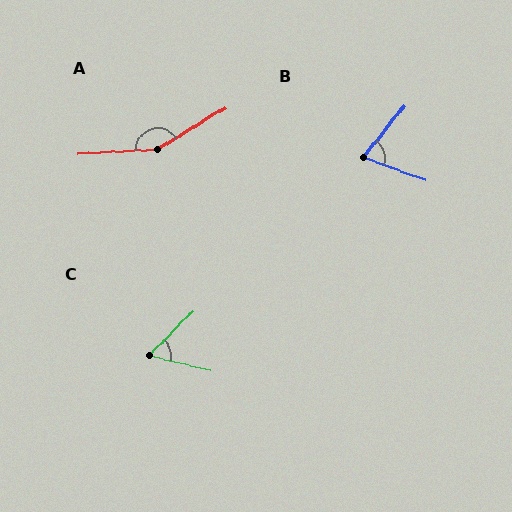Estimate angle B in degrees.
Approximately 72 degrees.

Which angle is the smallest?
C, at approximately 59 degrees.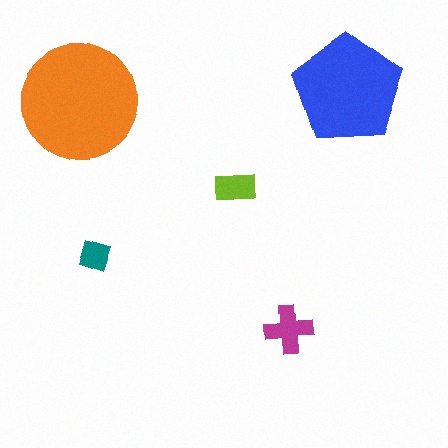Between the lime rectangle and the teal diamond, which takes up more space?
The lime rectangle.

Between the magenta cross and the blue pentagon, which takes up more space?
The blue pentagon.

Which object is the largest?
The orange circle.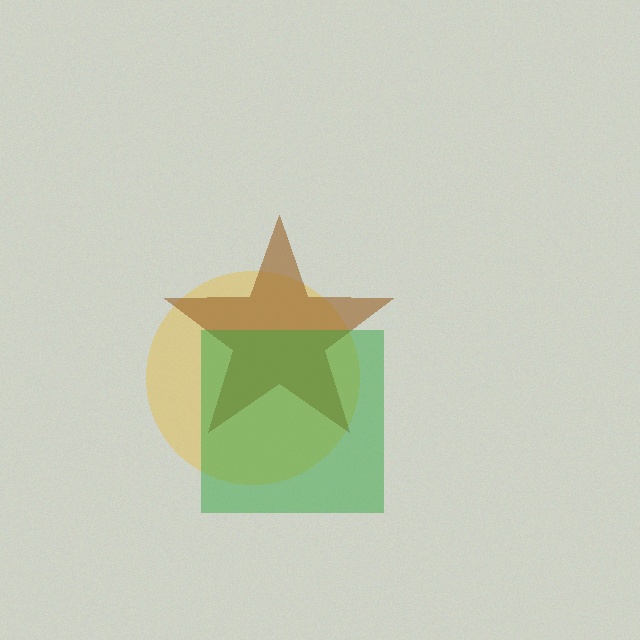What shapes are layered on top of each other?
The layered shapes are: a yellow circle, a brown star, a green square.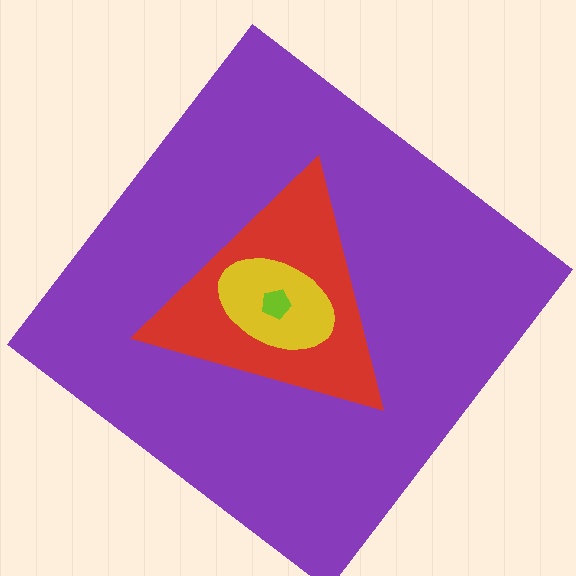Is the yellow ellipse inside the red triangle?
Yes.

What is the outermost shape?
The purple diamond.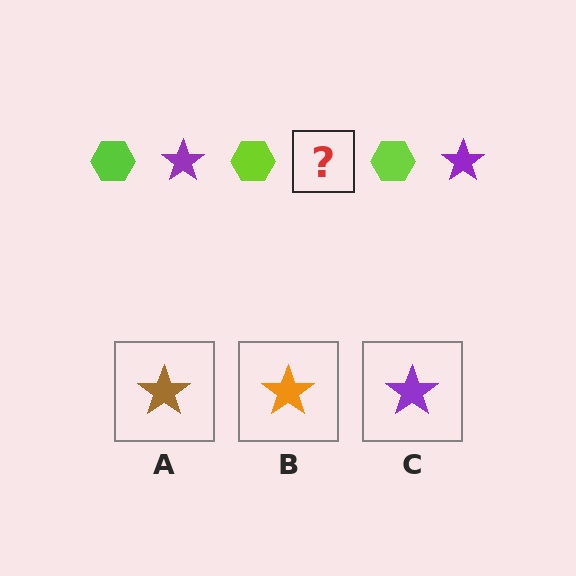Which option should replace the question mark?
Option C.